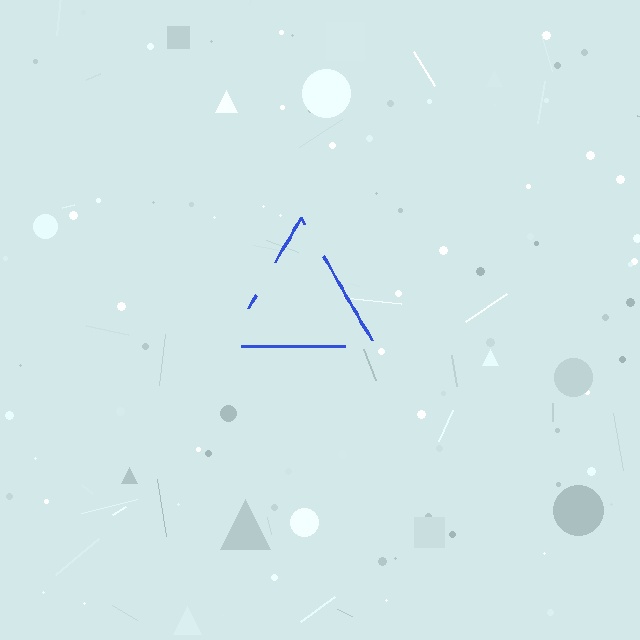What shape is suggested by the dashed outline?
The dashed outline suggests a triangle.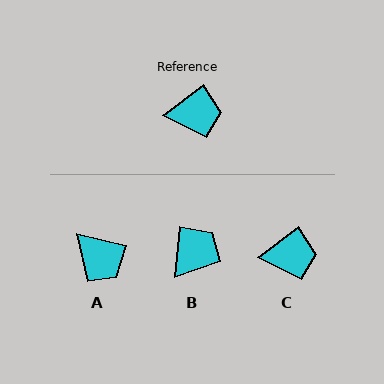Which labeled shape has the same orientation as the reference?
C.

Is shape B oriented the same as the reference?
No, it is off by about 46 degrees.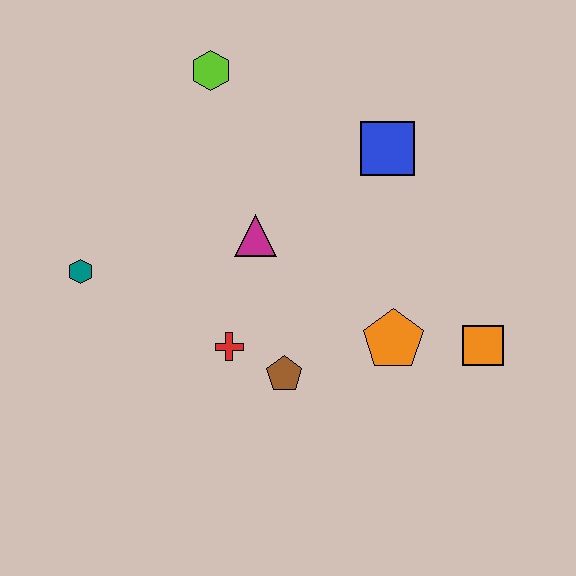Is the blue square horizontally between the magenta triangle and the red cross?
No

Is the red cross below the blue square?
Yes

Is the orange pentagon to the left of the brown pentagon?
No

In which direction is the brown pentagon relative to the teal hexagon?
The brown pentagon is to the right of the teal hexagon.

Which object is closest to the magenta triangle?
The red cross is closest to the magenta triangle.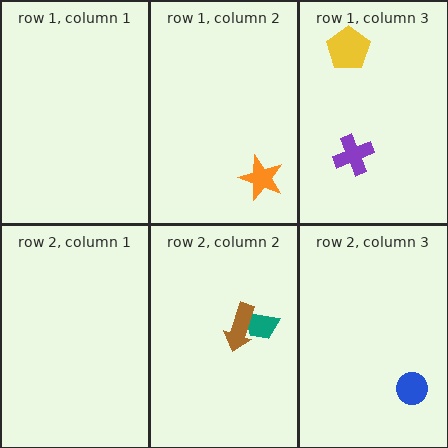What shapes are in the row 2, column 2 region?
The teal trapezoid, the brown arrow.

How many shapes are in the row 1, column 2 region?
1.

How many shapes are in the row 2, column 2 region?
2.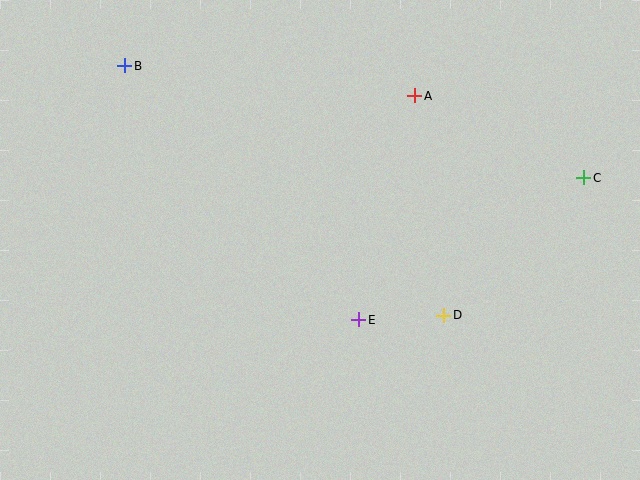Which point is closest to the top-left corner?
Point B is closest to the top-left corner.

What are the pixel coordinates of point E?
Point E is at (359, 320).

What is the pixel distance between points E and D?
The distance between E and D is 85 pixels.